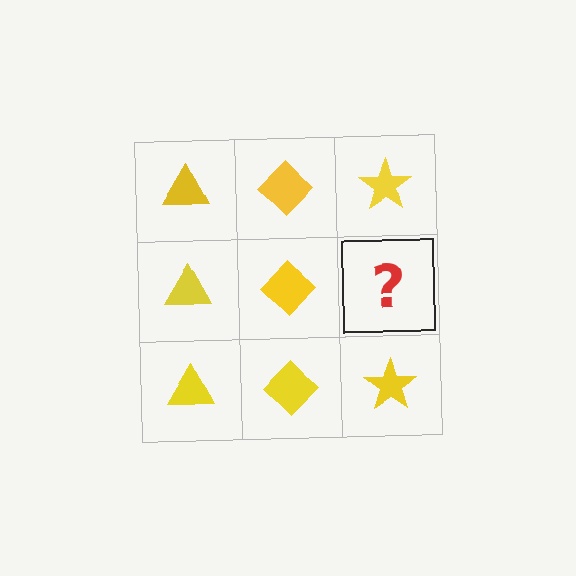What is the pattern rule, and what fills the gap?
The rule is that each column has a consistent shape. The gap should be filled with a yellow star.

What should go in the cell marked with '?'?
The missing cell should contain a yellow star.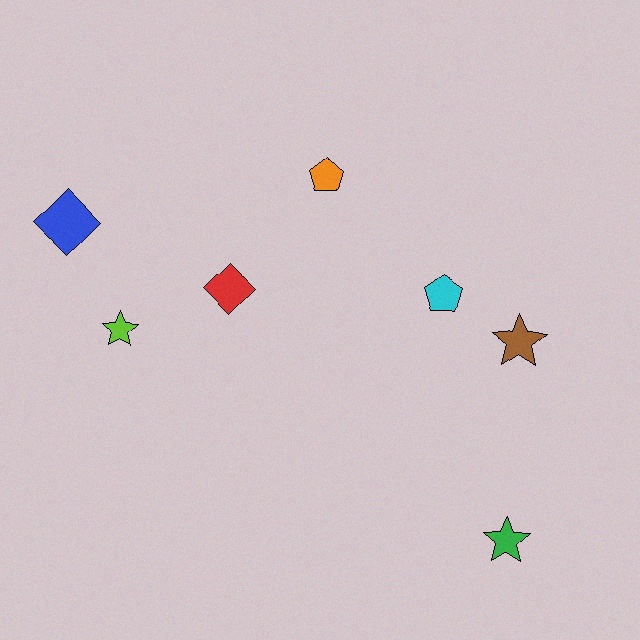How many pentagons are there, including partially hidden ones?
There are 2 pentagons.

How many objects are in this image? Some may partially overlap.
There are 7 objects.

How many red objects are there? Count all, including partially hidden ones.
There is 1 red object.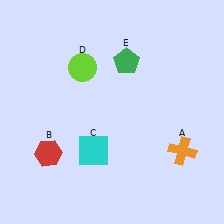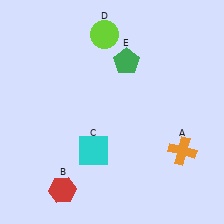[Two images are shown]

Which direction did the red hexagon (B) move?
The red hexagon (B) moved down.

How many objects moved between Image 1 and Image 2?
2 objects moved between the two images.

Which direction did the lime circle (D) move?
The lime circle (D) moved up.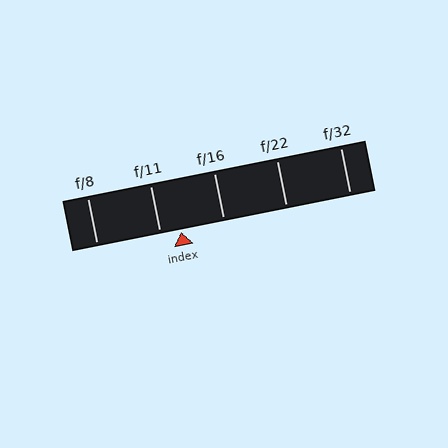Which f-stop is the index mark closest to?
The index mark is closest to f/11.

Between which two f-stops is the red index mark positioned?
The index mark is between f/11 and f/16.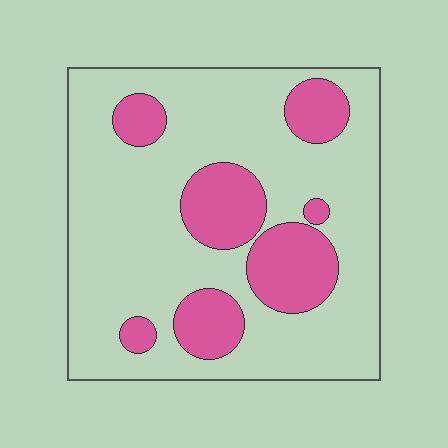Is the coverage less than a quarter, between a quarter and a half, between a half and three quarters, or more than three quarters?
Less than a quarter.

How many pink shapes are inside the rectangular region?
7.